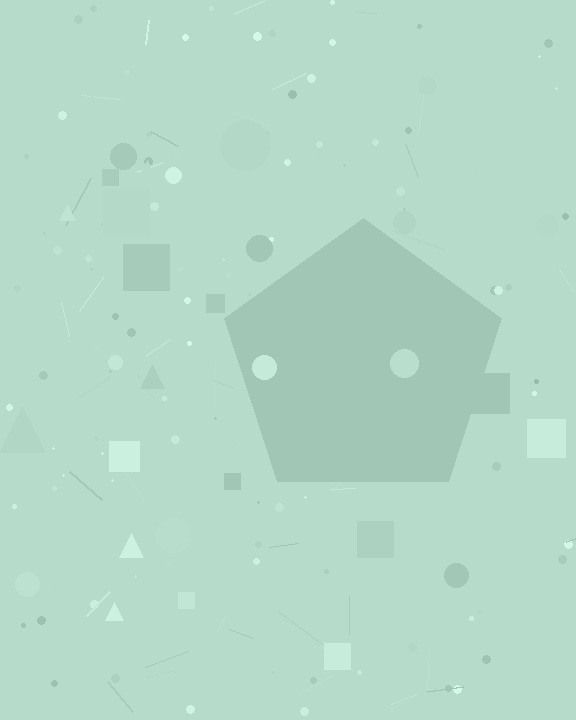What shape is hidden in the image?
A pentagon is hidden in the image.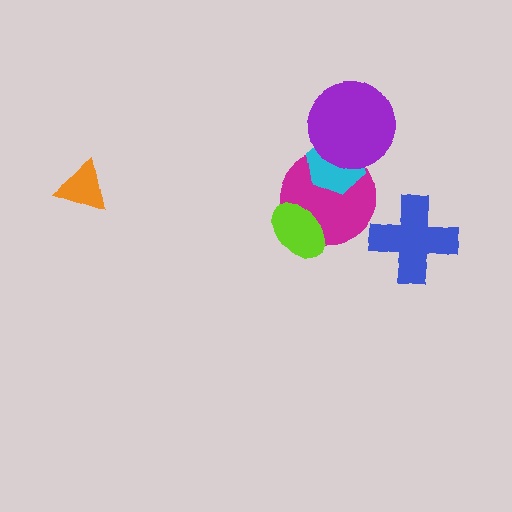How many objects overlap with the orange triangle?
0 objects overlap with the orange triangle.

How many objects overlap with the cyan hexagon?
2 objects overlap with the cyan hexagon.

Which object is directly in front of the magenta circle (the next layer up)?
The cyan hexagon is directly in front of the magenta circle.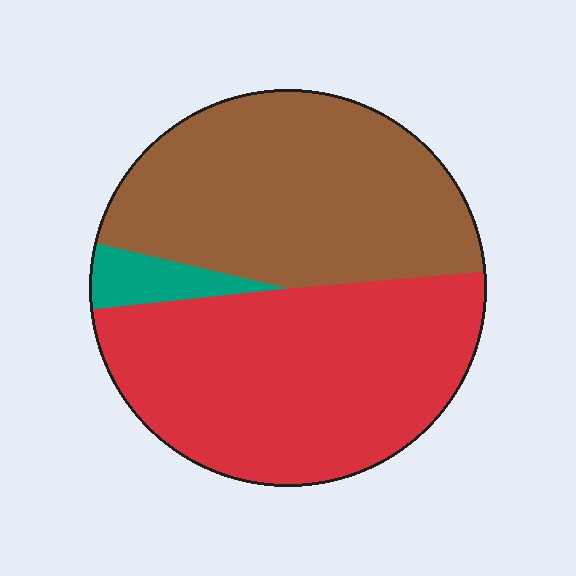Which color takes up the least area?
Teal, at roughly 5%.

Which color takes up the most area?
Red, at roughly 50%.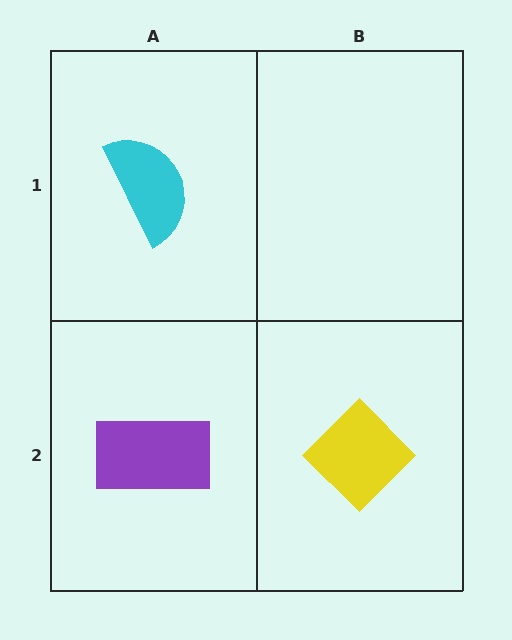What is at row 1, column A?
A cyan semicircle.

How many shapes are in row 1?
1 shape.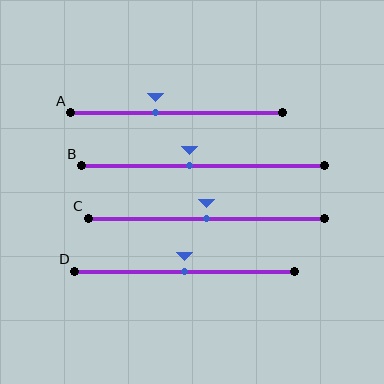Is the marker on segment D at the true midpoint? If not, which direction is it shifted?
Yes, the marker on segment D is at the true midpoint.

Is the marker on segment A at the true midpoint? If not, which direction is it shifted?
No, the marker on segment A is shifted to the left by about 10% of the segment length.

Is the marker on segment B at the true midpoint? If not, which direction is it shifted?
No, the marker on segment B is shifted to the left by about 5% of the segment length.